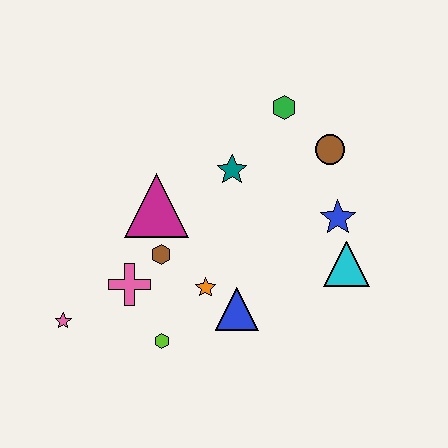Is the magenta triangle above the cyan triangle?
Yes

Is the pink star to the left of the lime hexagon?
Yes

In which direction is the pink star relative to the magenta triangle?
The pink star is below the magenta triangle.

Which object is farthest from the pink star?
The brown circle is farthest from the pink star.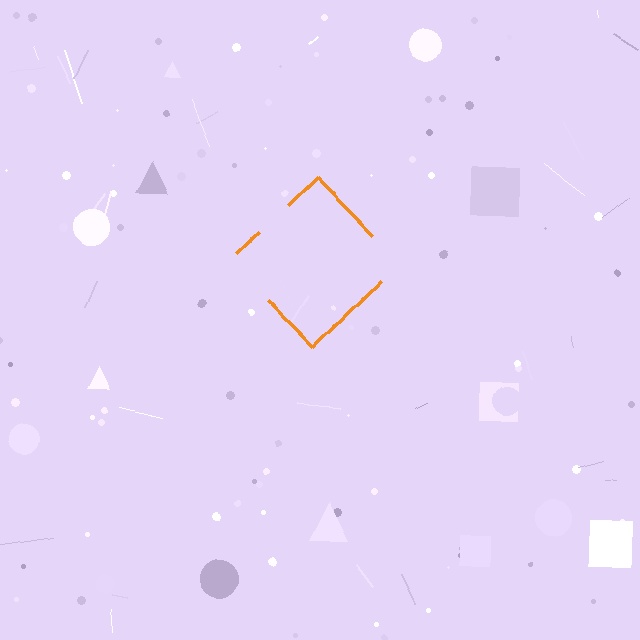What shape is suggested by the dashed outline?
The dashed outline suggests a diamond.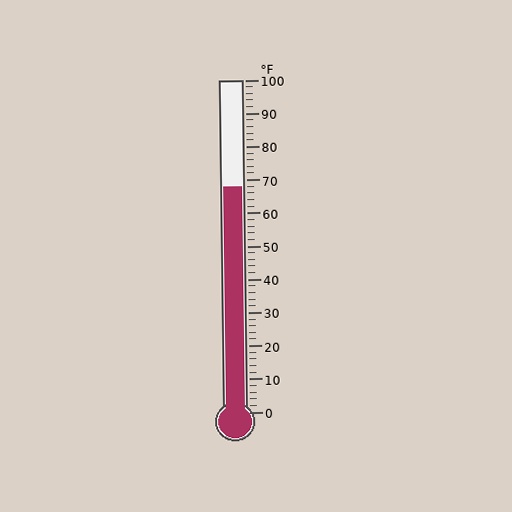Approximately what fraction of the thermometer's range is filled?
The thermometer is filled to approximately 70% of its range.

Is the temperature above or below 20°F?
The temperature is above 20°F.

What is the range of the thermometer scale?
The thermometer scale ranges from 0°F to 100°F.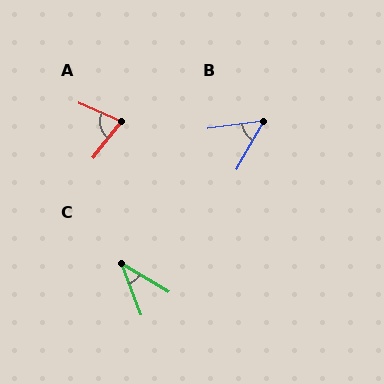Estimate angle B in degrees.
Approximately 52 degrees.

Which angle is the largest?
A, at approximately 76 degrees.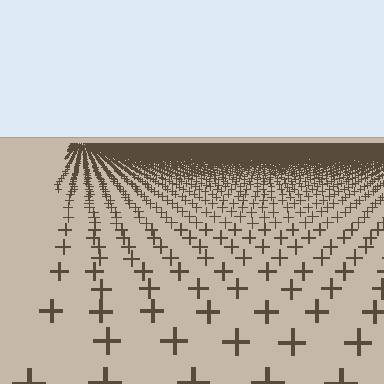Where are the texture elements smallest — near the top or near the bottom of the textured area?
Near the top.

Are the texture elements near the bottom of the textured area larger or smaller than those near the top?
Larger. Near the bottom, elements are closer to the viewer and appear at a bigger on-screen size.